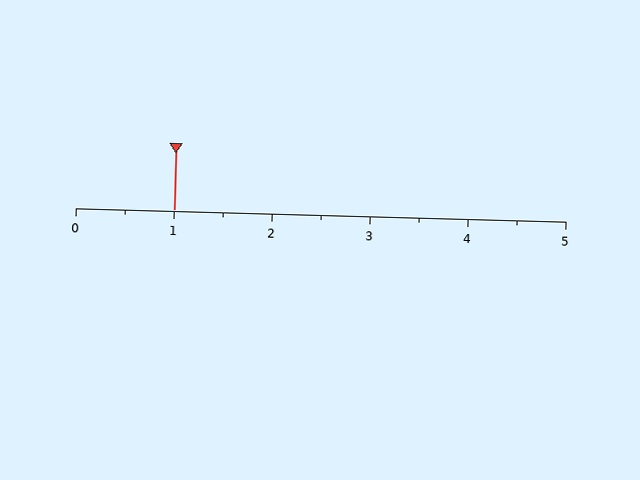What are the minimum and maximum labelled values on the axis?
The axis runs from 0 to 5.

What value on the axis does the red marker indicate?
The marker indicates approximately 1.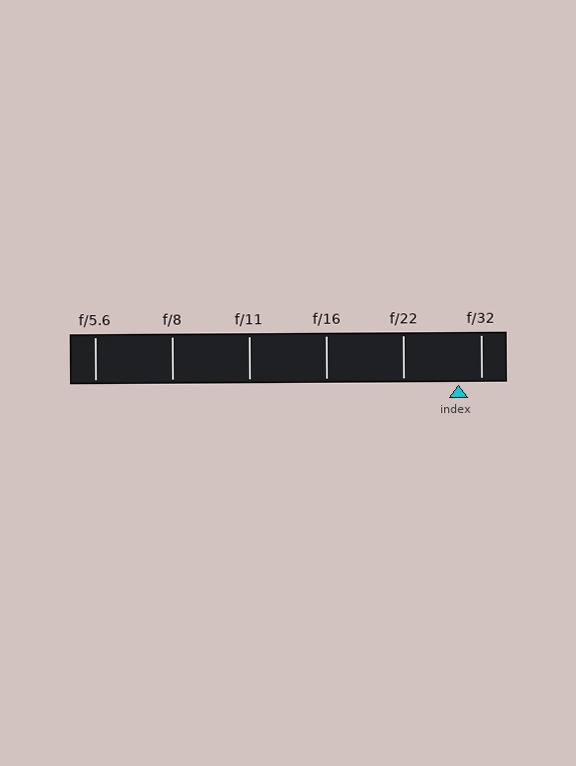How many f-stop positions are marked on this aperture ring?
There are 6 f-stop positions marked.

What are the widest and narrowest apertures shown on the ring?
The widest aperture shown is f/5.6 and the narrowest is f/32.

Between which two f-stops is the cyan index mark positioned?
The index mark is between f/22 and f/32.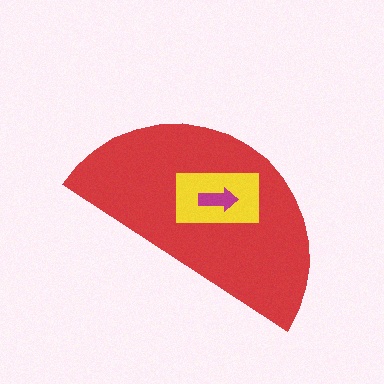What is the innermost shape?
The magenta arrow.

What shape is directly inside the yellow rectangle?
The magenta arrow.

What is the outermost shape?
The red semicircle.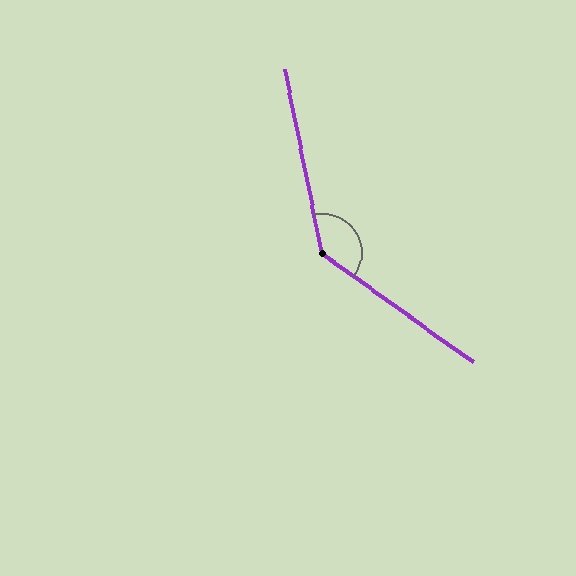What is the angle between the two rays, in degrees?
Approximately 137 degrees.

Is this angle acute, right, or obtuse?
It is obtuse.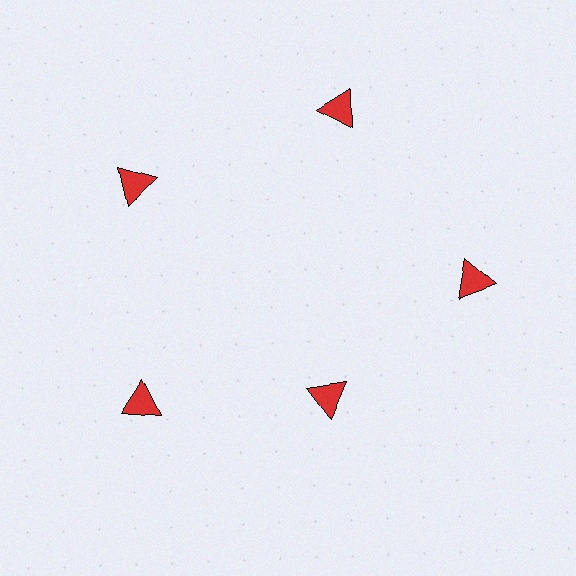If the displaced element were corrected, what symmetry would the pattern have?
It would have 5-fold rotational symmetry — the pattern would map onto itself every 72 degrees.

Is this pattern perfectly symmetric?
No. The 5 red triangles are arranged in a ring, but one element near the 5 o'clock position is pulled inward toward the center, breaking the 5-fold rotational symmetry.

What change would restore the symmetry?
The symmetry would be restored by moving it outward, back onto the ring so that all 5 triangles sit at equal angles and equal distance from the center.